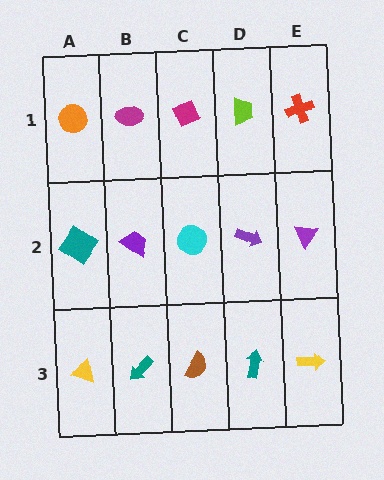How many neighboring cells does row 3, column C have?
3.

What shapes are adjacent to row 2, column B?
A magenta ellipse (row 1, column B), a teal arrow (row 3, column B), a teal diamond (row 2, column A), a cyan circle (row 2, column C).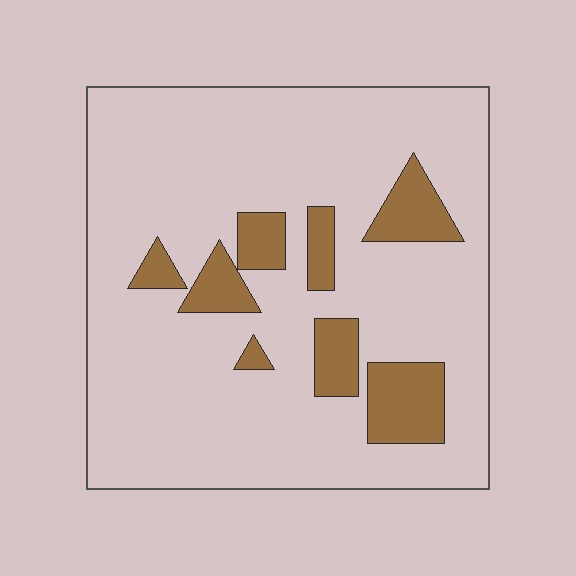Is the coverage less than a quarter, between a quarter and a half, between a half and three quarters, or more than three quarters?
Less than a quarter.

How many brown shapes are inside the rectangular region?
8.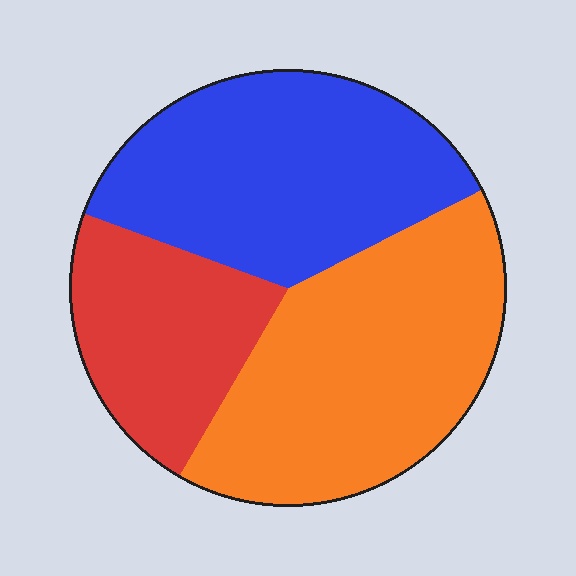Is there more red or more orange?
Orange.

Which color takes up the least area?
Red, at roughly 20%.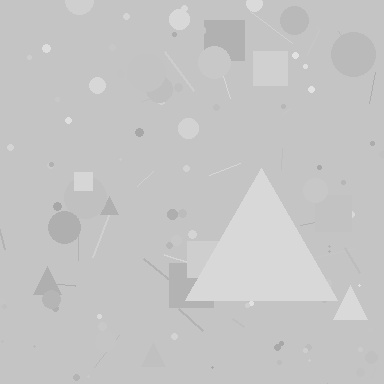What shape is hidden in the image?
A triangle is hidden in the image.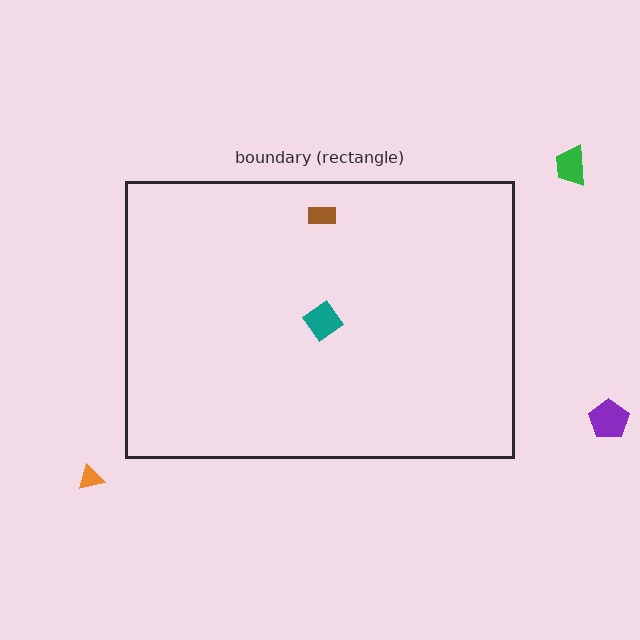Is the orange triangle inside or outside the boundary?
Outside.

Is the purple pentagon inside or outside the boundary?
Outside.